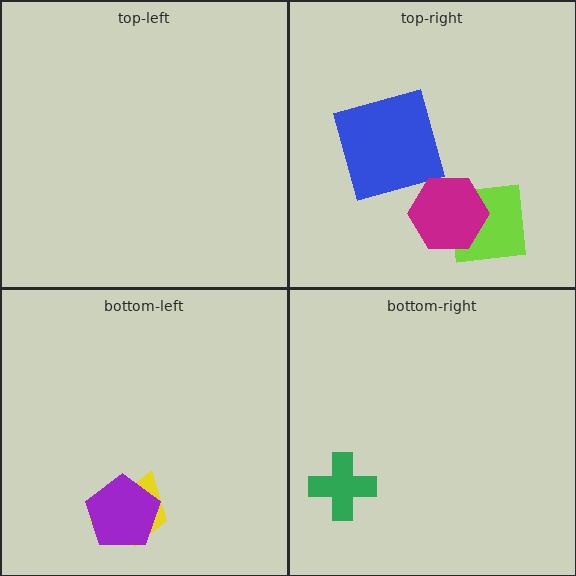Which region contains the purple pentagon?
The bottom-left region.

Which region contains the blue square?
The top-right region.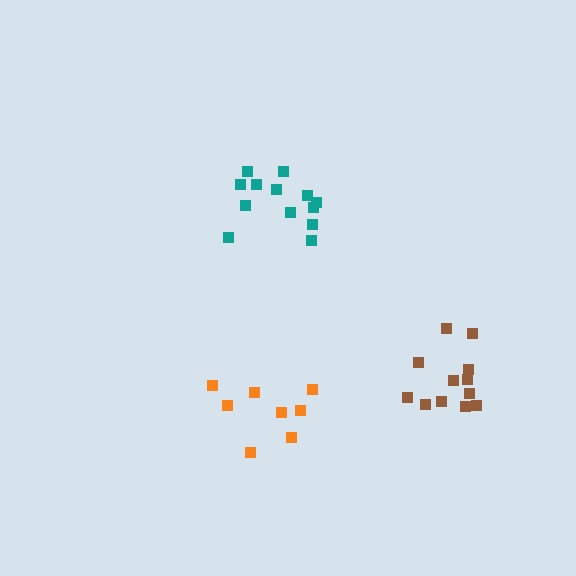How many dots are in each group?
Group 1: 8 dots, Group 2: 13 dots, Group 3: 12 dots (33 total).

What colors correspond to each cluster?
The clusters are colored: orange, teal, brown.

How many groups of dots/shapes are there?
There are 3 groups.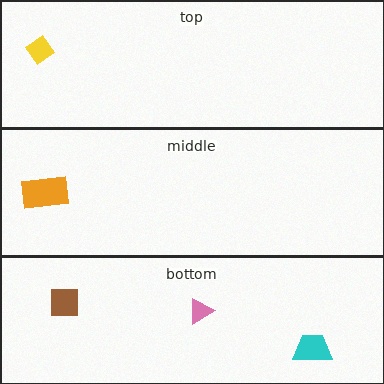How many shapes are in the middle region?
1.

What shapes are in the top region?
The yellow diamond.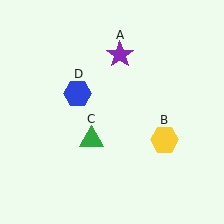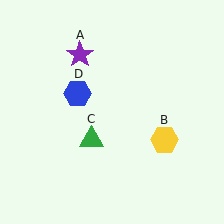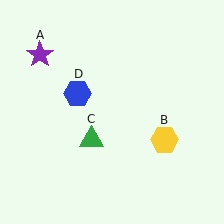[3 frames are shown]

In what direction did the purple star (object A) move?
The purple star (object A) moved left.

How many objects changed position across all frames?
1 object changed position: purple star (object A).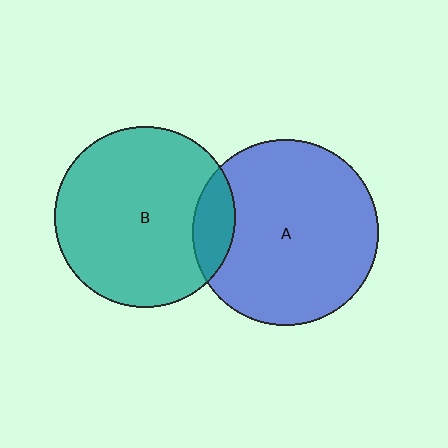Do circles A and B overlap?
Yes.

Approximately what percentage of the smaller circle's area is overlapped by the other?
Approximately 15%.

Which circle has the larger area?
Circle A (blue).